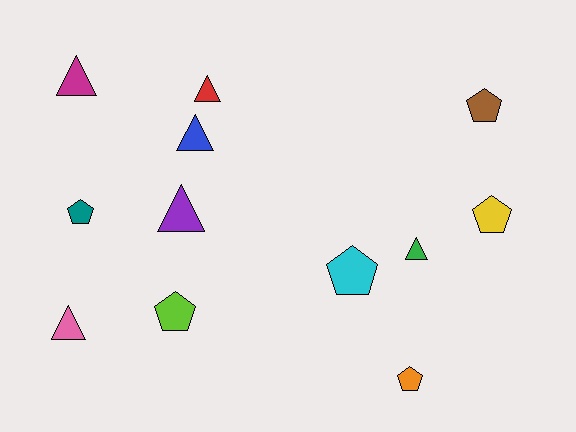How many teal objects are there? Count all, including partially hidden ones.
There is 1 teal object.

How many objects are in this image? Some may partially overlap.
There are 12 objects.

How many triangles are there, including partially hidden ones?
There are 6 triangles.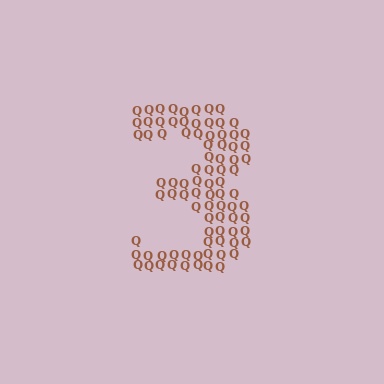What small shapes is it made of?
It is made of small letter Q's.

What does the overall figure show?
The overall figure shows the digit 3.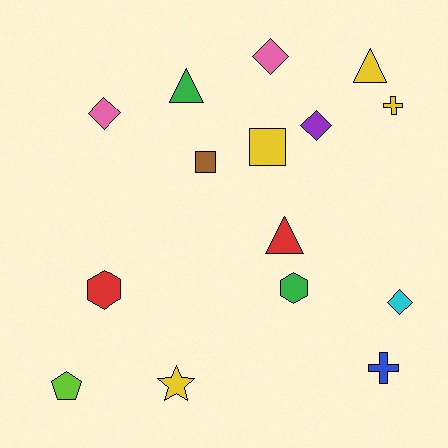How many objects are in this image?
There are 15 objects.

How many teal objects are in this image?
There are no teal objects.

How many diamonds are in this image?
There are 4 diamonds.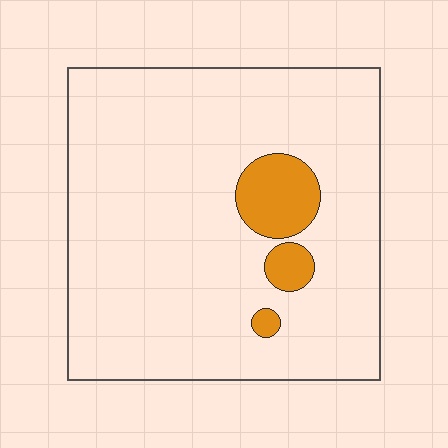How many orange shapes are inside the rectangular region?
3.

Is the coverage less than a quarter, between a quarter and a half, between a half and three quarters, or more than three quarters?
Less than a quarter.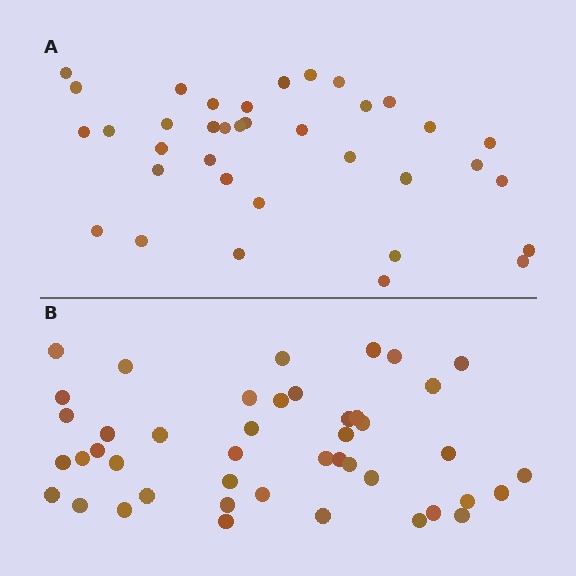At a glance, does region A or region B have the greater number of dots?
Region B (the bottom region) has more dots.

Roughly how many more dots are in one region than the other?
Region B has roughly 8 or so more dots than region A.